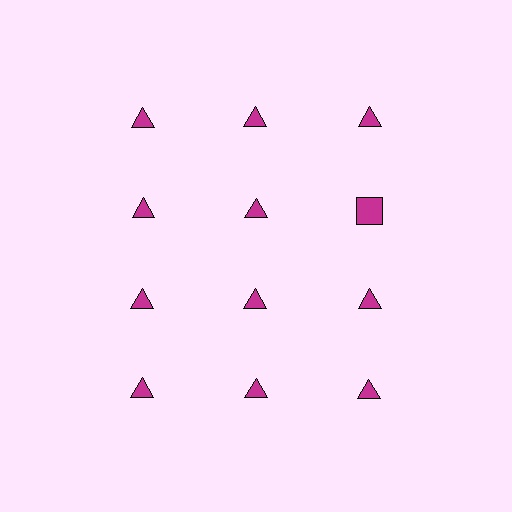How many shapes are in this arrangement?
There are 12 shapes arranged in a grid pattern.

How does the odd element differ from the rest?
It has a different shape: square instead of triangle.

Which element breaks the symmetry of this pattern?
The magenta square in the second row, center column breaks the symmetry. All other shapes are magenta triangles.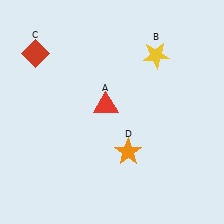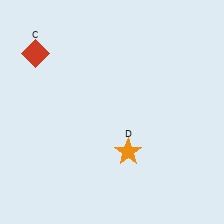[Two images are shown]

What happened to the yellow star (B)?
The yellow star (B) was removed in Image 2. It was in the top-right area of Image 1.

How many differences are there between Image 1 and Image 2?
There are 2 differences between the two images.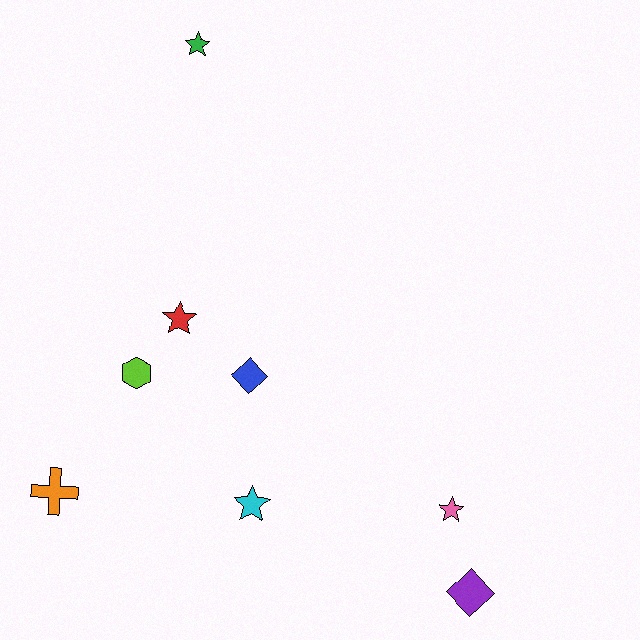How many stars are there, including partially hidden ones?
There are 4 stars.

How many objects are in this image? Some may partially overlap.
There are 8 objects.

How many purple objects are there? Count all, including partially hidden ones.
There is 1 purple object.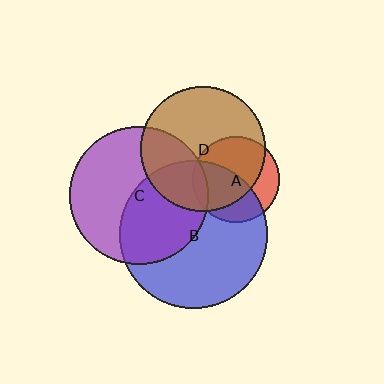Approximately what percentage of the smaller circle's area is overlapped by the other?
Approximately 30%.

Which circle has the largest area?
Circle B (blue).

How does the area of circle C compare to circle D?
Approximately 1.2 times.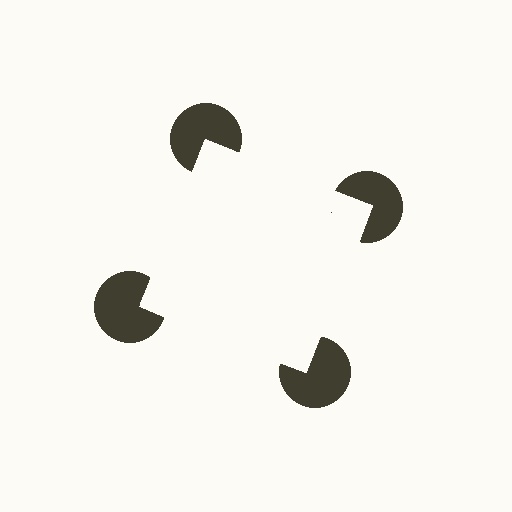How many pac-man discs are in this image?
There are 4 — one at each vertex of the illusory square.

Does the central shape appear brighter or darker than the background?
It typically appears slightly brighter than the background, even though no actual brightness change is drawn.